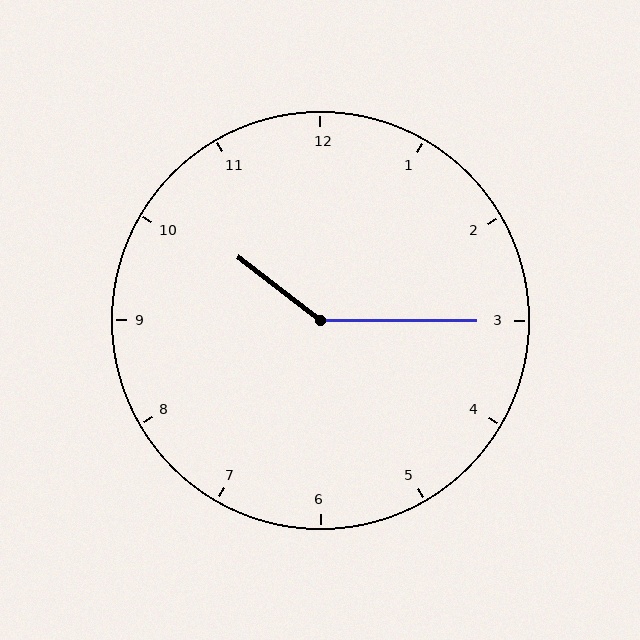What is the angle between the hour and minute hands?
Approximately 142 degrees.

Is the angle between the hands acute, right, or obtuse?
It is obtuse.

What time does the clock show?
10:15.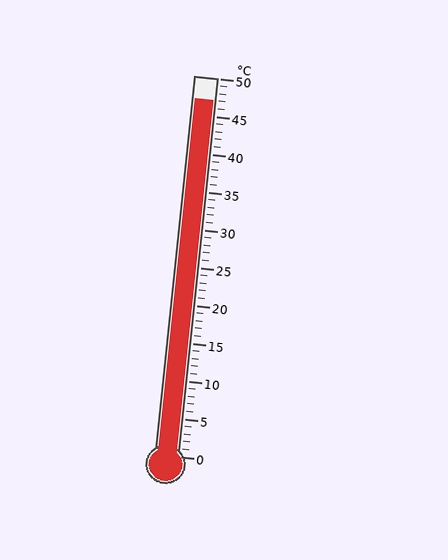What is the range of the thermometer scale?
The thermometer scale ranges from 0°C to 50°C.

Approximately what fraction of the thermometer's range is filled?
The thermometer is filled to approximately 95% of its range.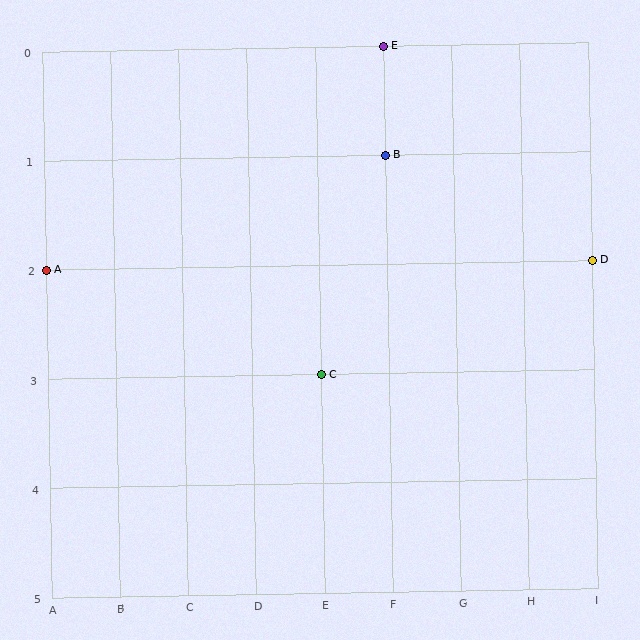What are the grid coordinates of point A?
Point A is at grid coordinates (A, 2).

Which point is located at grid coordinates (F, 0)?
Point E is at (F, 0).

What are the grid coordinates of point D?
Point D is at grid coordinates (I, 2).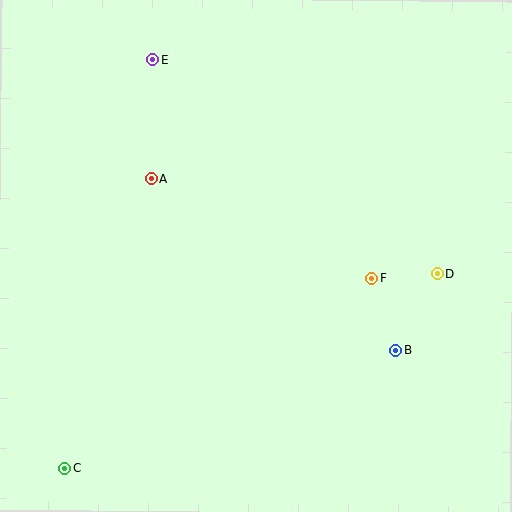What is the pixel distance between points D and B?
The distance between D and B is 88 pixels.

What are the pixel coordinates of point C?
Point C is at (65, 469).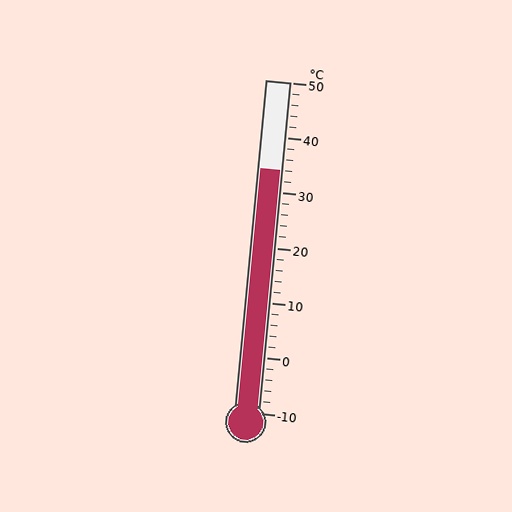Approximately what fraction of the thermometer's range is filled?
The thermometer is filled to approximately 75% of its range.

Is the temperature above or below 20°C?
The temperature is above 20°C.